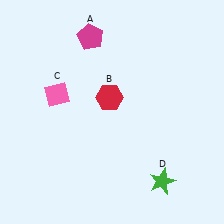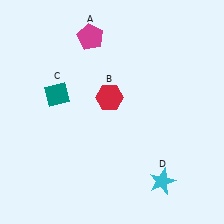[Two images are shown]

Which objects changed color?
C changed from pink to teal. D changed from green to cyan.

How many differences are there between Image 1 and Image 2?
There are 2 differences between the two images.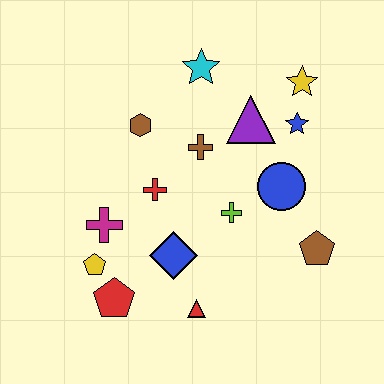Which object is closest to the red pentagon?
The yellow pentagon is closest to the red pentagon.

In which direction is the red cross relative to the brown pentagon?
The red cross is to the left of the brown pentagon.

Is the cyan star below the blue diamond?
No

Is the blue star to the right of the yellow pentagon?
Yes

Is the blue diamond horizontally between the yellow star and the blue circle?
No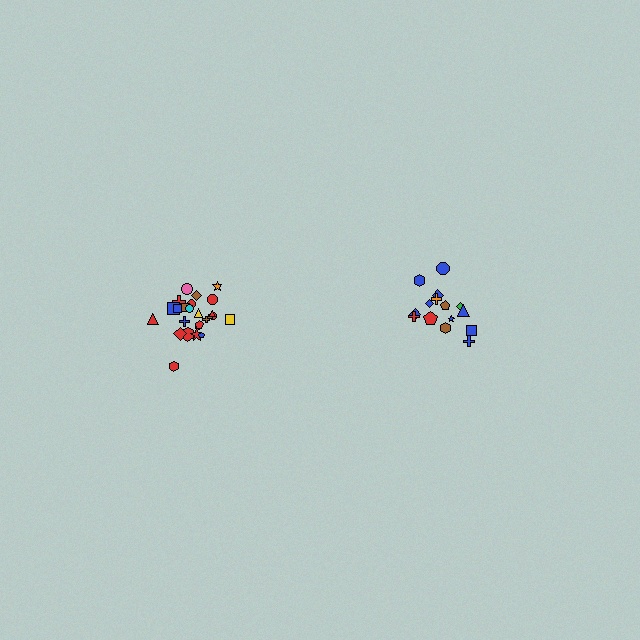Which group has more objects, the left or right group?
The left group.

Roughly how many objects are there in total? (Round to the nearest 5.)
Roughly 40 objects in total.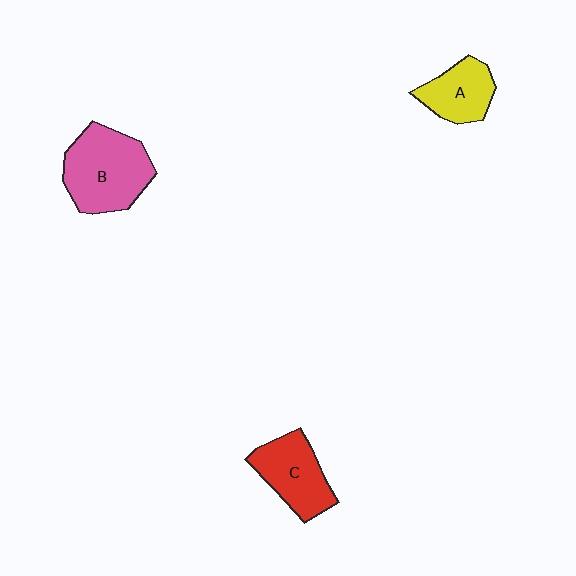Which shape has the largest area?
Shape B (pink).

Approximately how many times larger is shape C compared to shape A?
Approximately 1.3 times.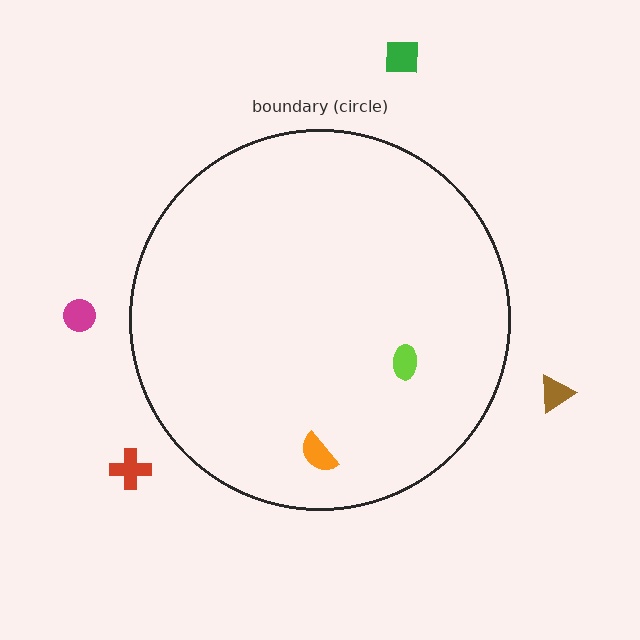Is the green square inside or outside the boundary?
Outside.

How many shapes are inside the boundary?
2 inside, 4 outside.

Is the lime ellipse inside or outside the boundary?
Inside.